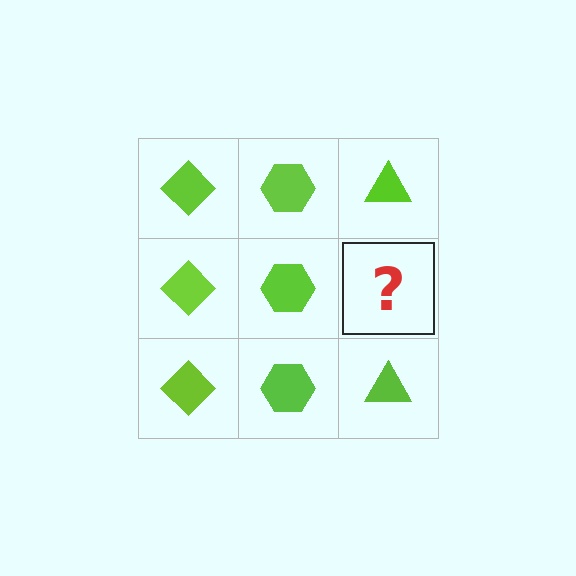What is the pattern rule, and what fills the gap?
The rule is that each column has a consistent shape. The gap should be filled with a lime triangle.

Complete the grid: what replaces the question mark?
The question mark should be replaced with a lime triangle.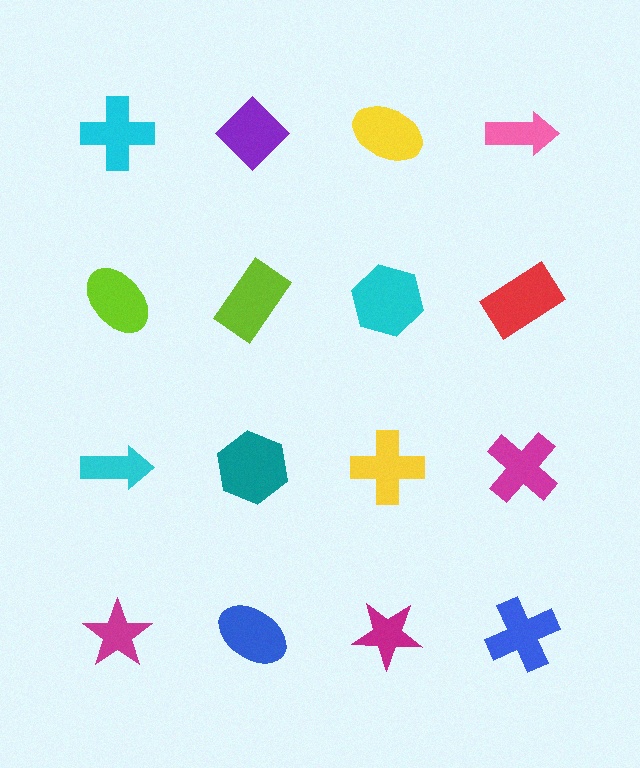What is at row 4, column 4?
A blue cross.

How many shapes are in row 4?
4 shapes.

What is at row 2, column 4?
A red rectangle.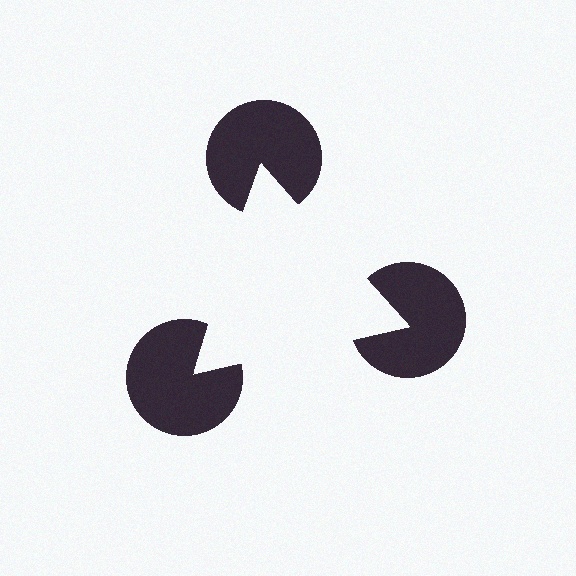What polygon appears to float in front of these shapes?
An illusory triangle — its edges are inferred from the aligned wedge cuts in the pac-man discs, not physically drawn.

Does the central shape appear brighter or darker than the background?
It typically appears slightly brighter than the background, even though no actual brightness change is drawn.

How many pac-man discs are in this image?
There are 3 — one at each vertex of the illusory triangle.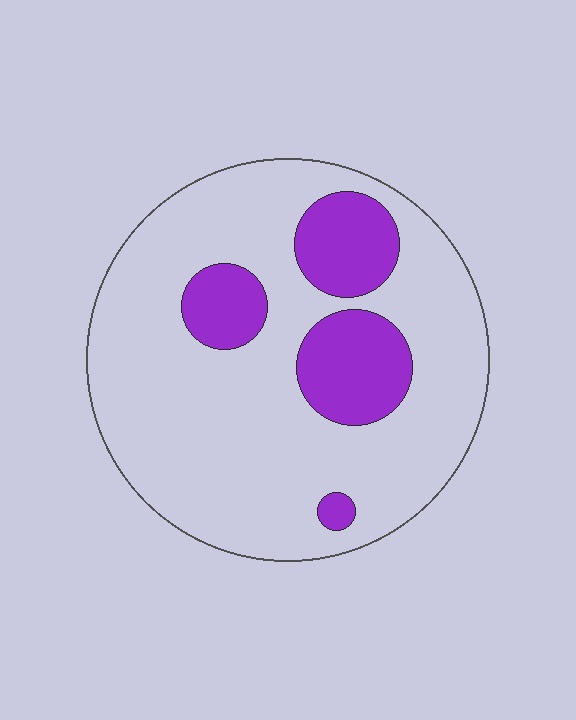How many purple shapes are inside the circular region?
4.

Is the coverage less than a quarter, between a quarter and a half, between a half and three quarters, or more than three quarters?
Less than a quarter.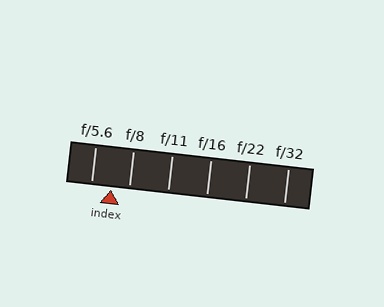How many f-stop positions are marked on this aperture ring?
There are 6 f-stop positions marked.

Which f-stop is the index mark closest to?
The index mark is closest to f/8.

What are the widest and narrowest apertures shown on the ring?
The widest aperture shown is f/5.6 and the narrowest is f/32.